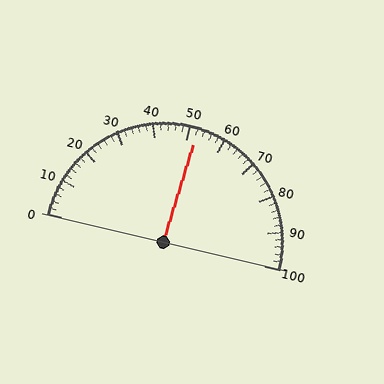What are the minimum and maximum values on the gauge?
The gauge ranges from 0 to 100.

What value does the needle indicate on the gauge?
The needle indicates approximately 52.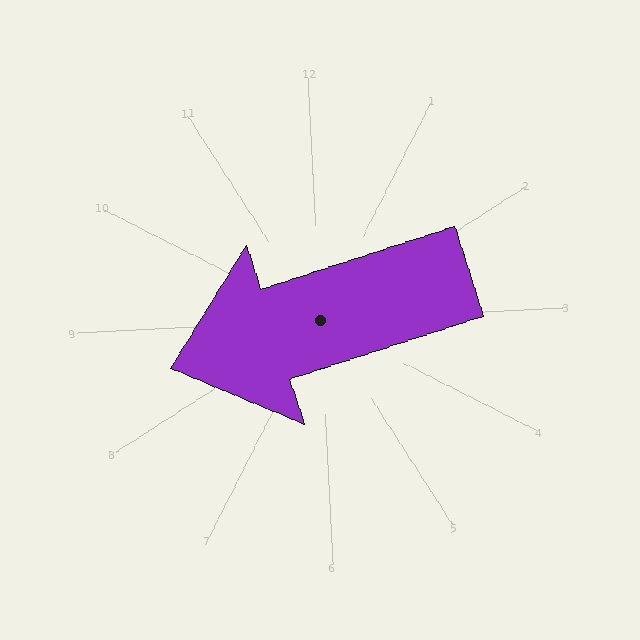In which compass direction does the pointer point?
West.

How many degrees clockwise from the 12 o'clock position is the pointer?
Approximately 255 degrees.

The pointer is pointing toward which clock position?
Roughly 8 o'clock.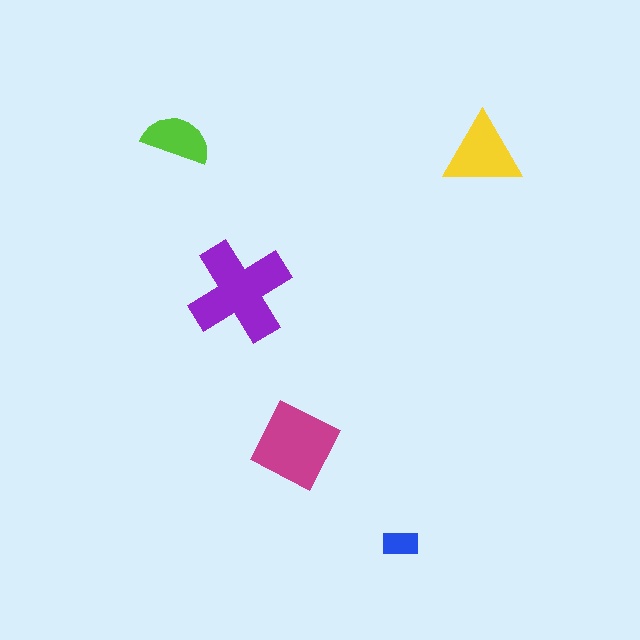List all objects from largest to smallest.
The purple cross, the magenta diamond, the yellow triangle, the lime semicircle, the blue rectangle.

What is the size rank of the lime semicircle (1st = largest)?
4th.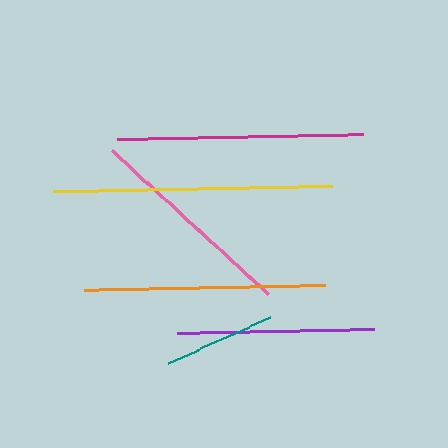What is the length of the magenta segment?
The magenta segment is approximately 246 pixels long.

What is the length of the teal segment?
The teal segment is approximately 112 pixels long.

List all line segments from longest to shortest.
From longest to shortest: yellow, magenta, orange, pink, purple, teal.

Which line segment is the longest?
The yellow line is the longest at approximately 280 pixels.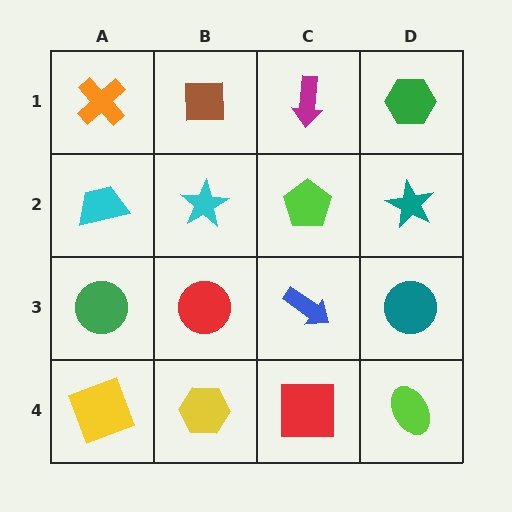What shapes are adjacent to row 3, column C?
A lime pentagon (row 2, column C), a red square (row 4, column C), a red circle (row 3, column B), a teal circle (row 3, column D).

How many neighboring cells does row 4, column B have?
3.